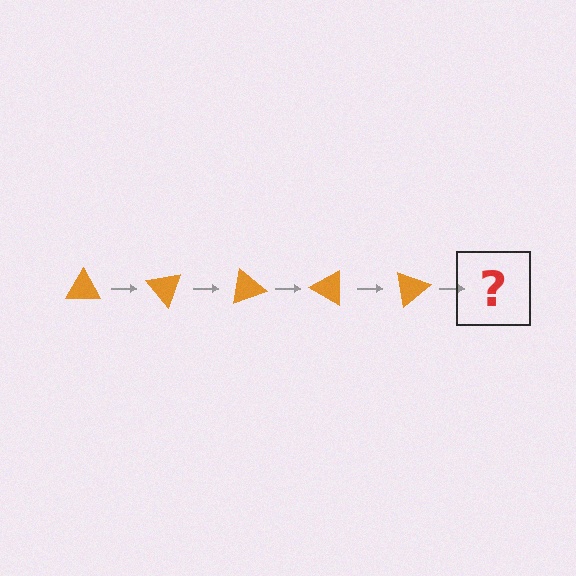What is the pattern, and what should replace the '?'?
The pattern is that the triangle rotates 50 degrees each step. The '?' should be an orange triangle rotated 250 degrees.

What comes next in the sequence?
The next element should be an orange triangle rotated 250 degrees.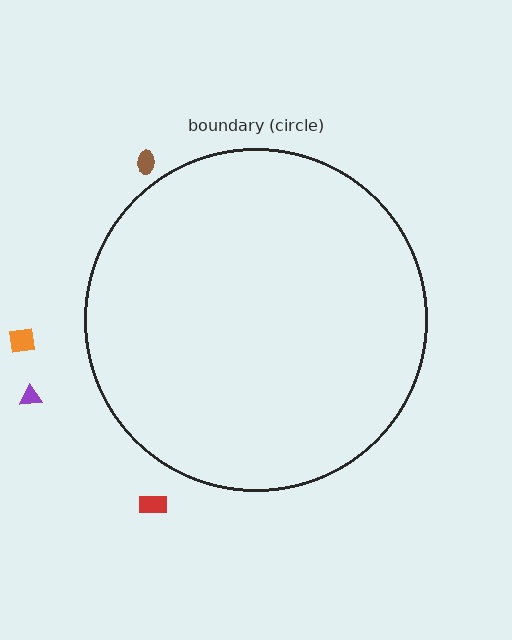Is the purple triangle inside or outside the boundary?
Outside.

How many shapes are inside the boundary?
0 inside, 4 outside.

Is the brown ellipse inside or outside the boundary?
Outside.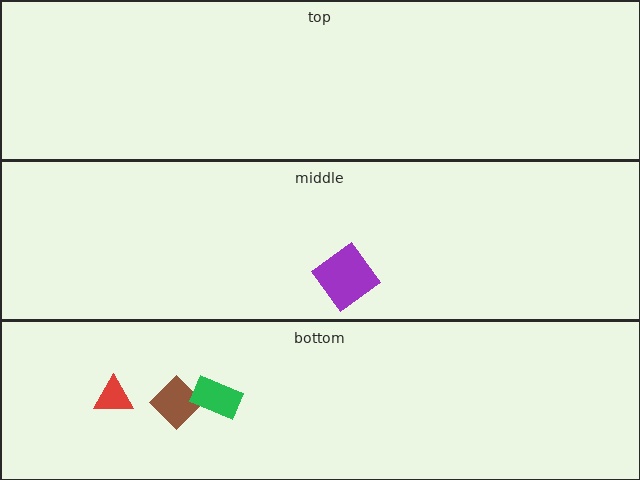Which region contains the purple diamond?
The middle region.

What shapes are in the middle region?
The purple diamond.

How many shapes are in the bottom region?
3.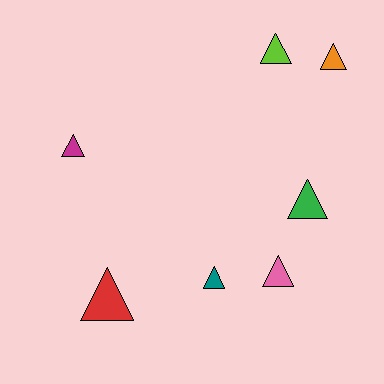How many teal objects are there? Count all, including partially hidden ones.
There is 1 teal object.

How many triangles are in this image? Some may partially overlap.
There are 7 triangles.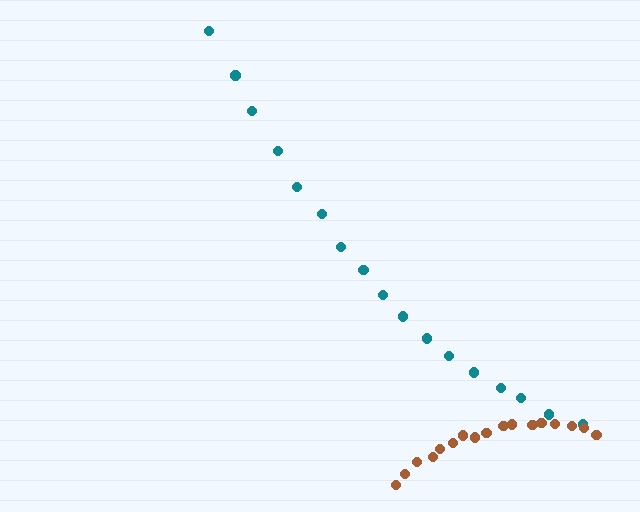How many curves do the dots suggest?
There are 2 distinct paths.